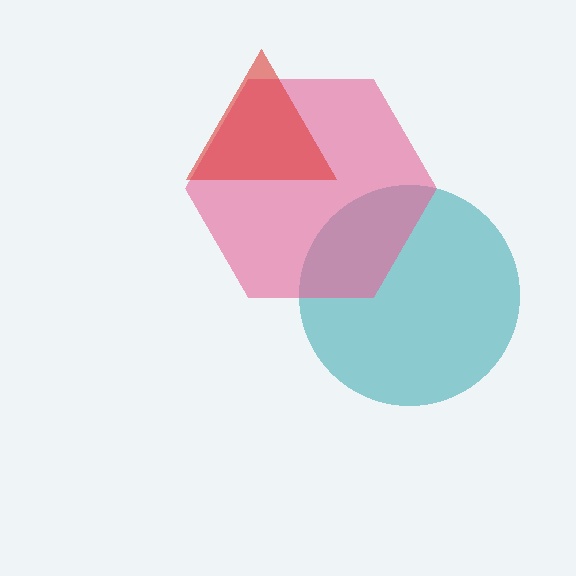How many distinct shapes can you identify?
There are 3 distinct shapes: a teal circle, a pink hexagon, a red triangle.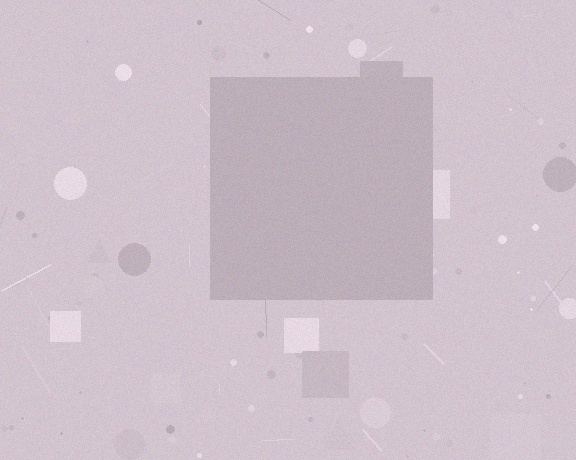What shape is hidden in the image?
A square is hidden in the image.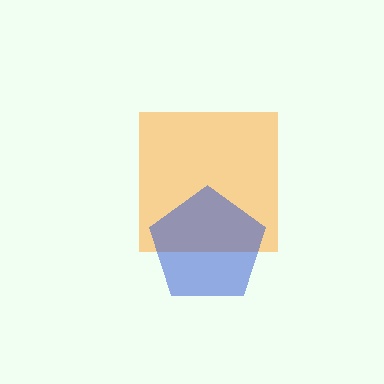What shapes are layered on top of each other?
The layered shapes are: an orange square, a blue pentagon.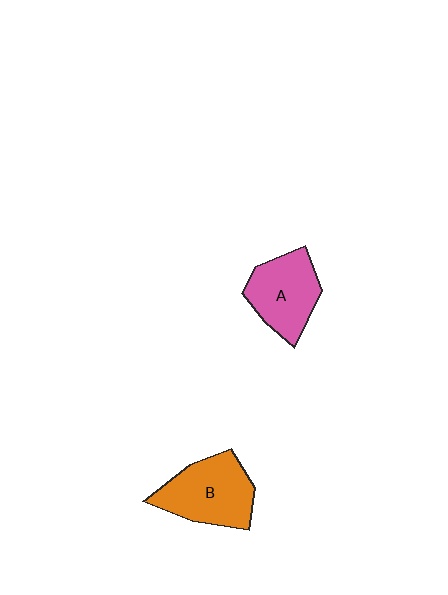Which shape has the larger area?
Shape B (orange).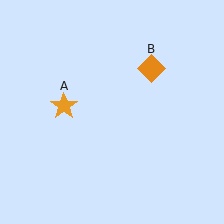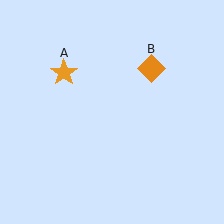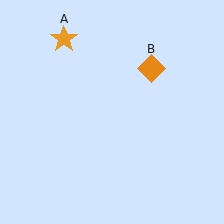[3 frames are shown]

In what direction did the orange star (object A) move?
The orange star (object A) moved up.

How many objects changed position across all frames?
1 object changed position: orange star (object A).